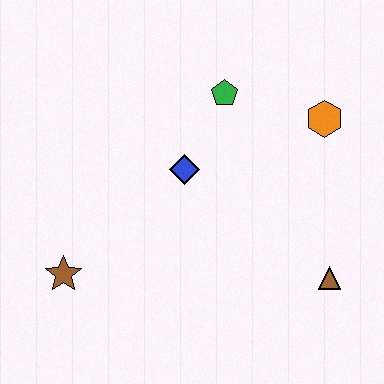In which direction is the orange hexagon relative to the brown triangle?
The orange hexagon is above the brown triangle.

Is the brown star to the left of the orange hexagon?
Yes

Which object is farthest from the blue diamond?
The brown triangle is farthest from the blue diamond.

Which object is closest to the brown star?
The blue diamond is closest to the brown star.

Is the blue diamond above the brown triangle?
Yes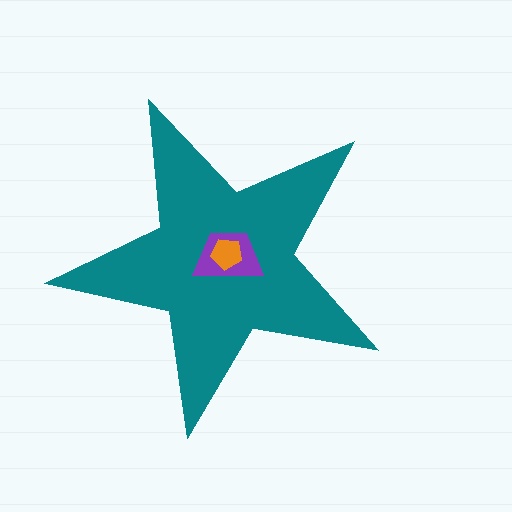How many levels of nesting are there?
3.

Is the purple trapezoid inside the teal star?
Yes.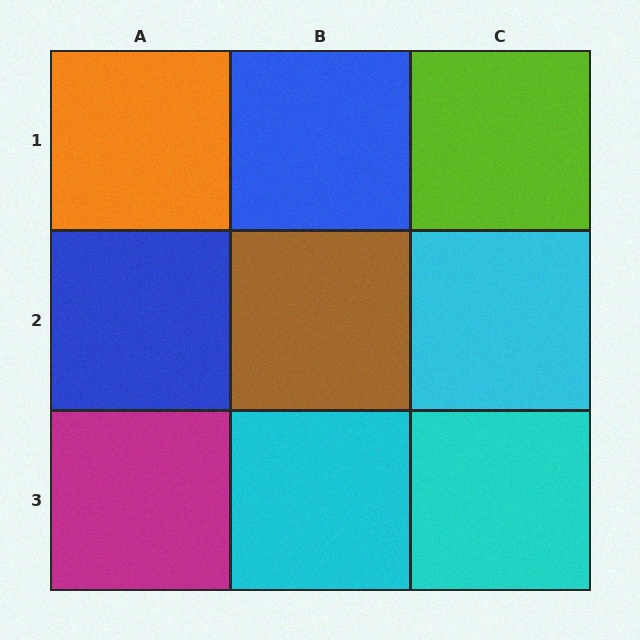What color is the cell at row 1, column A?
Orange.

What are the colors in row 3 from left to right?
Magenta, cyan, cyan.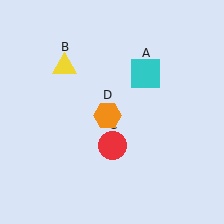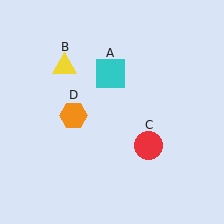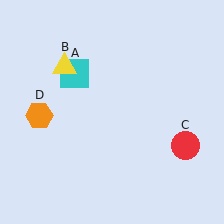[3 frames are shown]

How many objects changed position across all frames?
3 objects changed position: cyan square (object A), red circle (object C), orange hexagon (object D).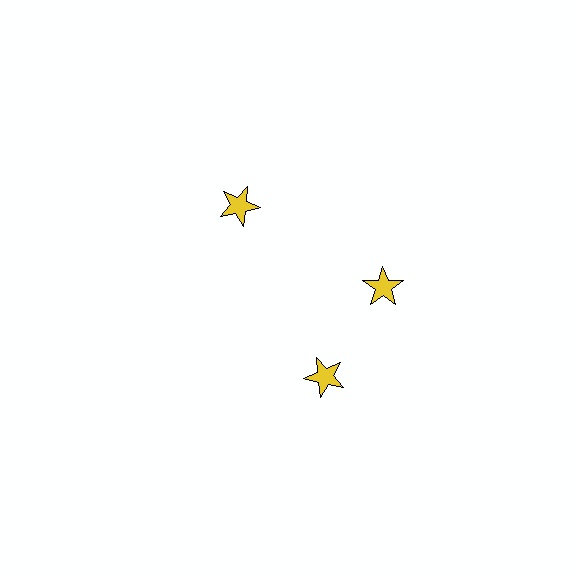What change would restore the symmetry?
The symmetry would be restored by rotating it back into even spacing with its neighbors so that all 3 stars sit at equal angles and equal distance from the center.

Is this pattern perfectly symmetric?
No. The 3 yellow stars are arranged in a ring, but one element near the 7 o'clock position is rotated out of alignment along the ring, breaking the 3-fold rotational symmetry.